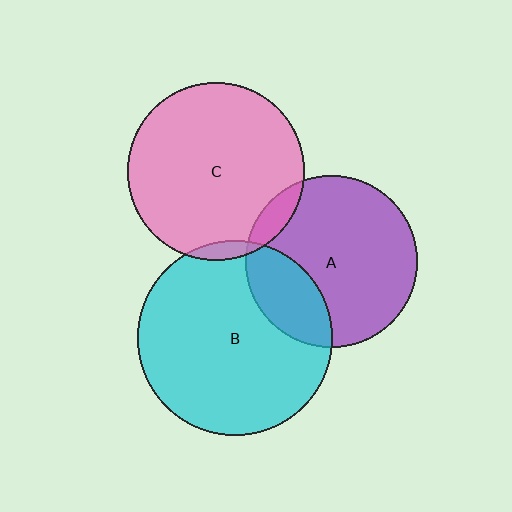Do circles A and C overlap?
Yes.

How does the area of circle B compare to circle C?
Approximately 1.2 times.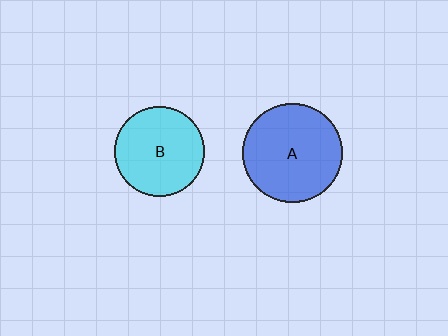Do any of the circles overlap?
No, none of the circles overlap.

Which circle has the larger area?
Circle A (blue).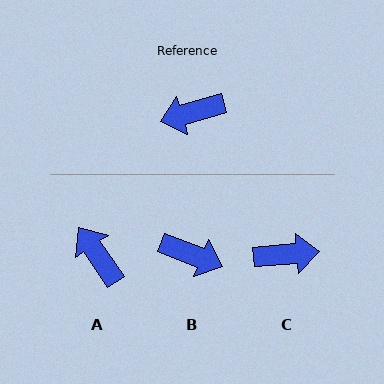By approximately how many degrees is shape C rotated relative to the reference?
Approximately 168 degrees counter-clockwise.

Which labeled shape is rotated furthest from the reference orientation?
C, about 168 degrees away.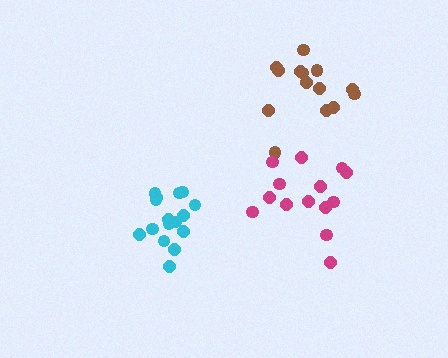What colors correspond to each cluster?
The clusters are colored: brown, cyan, magenta.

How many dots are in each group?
Group 1: 14 dots, Group 2: 16 dots, Group 3: 14 dots (44 total).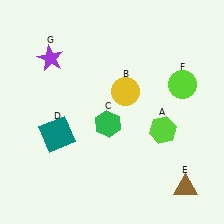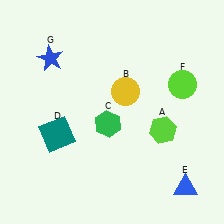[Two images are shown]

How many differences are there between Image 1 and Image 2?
There are 2 differences between the two images.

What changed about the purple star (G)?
In Image 1, G is purple. In Image 2, it changed to blue.